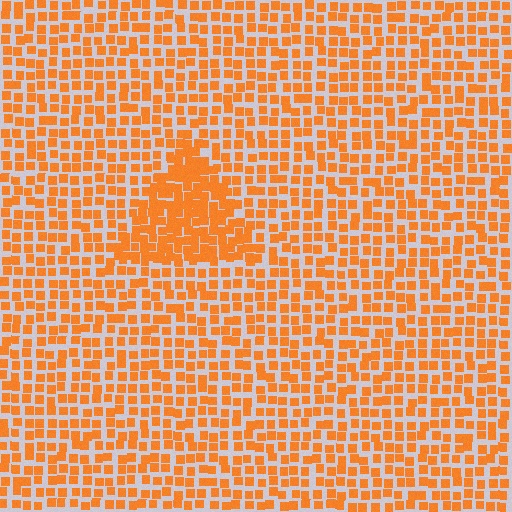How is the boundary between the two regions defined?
The boundary is defined by a change in element density (approximately 1.8x ratio). All elements are the same color, size, and shape.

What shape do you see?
I see a triangle.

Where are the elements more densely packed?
The elements are more densely packed inside the triangle boundary.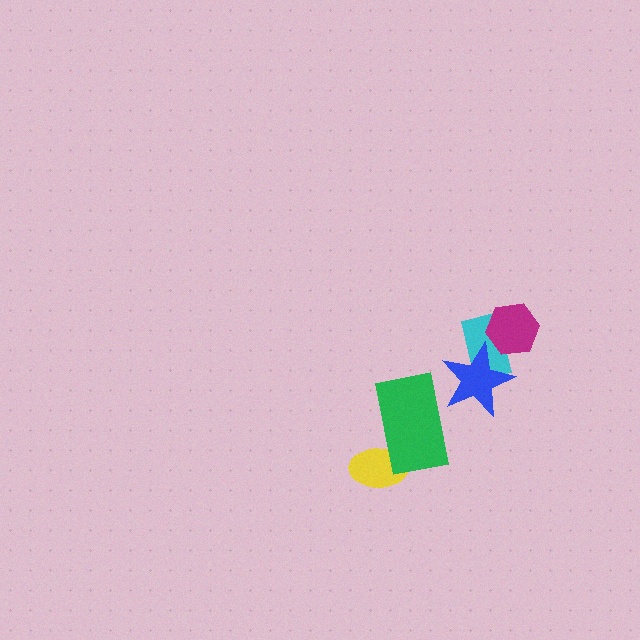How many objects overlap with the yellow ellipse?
1 object overlaps with the yellow ellipse.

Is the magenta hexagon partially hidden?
No, no other shape covers it.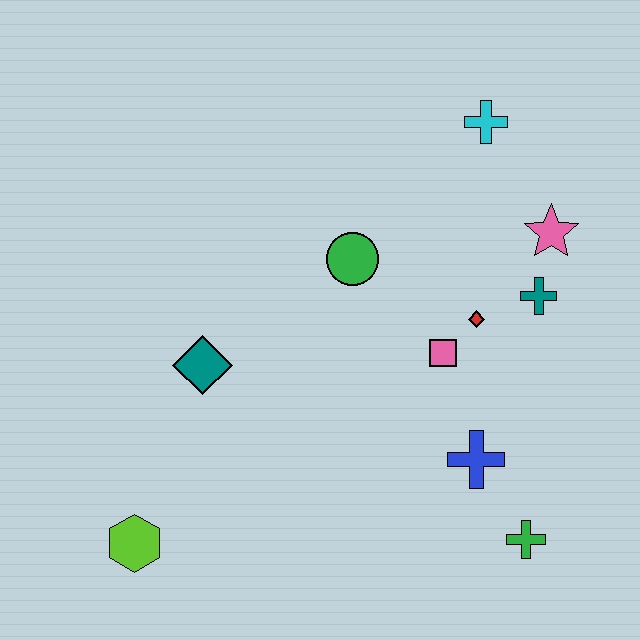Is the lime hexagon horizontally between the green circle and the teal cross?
No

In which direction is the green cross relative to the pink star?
The green cross is below the pink star.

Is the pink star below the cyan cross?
Yes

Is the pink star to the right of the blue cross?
Yes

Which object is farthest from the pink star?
The lime hexagon is farthest from the pink star.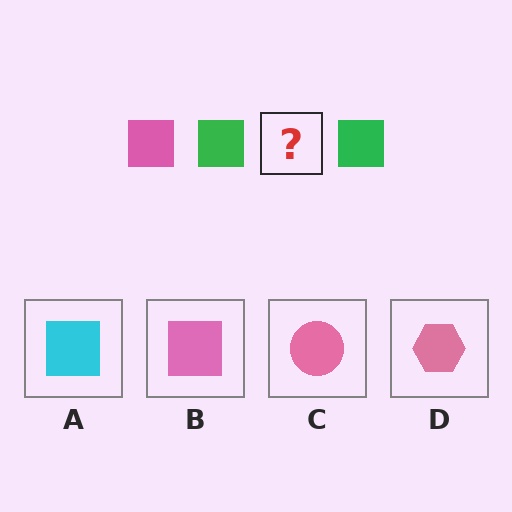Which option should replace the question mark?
Option B.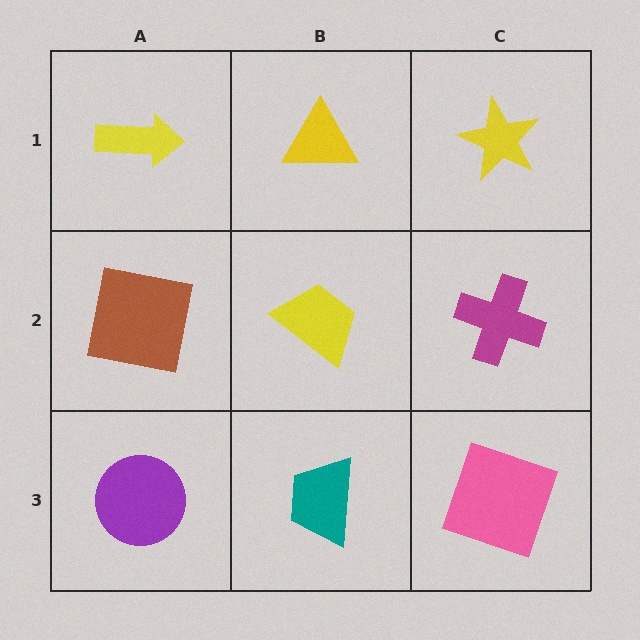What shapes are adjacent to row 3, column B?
A yellow trapezoid (row 2, column B), a purple circle (row 3, column A), a pink square (row 3, column C).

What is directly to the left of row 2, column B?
A brown square.